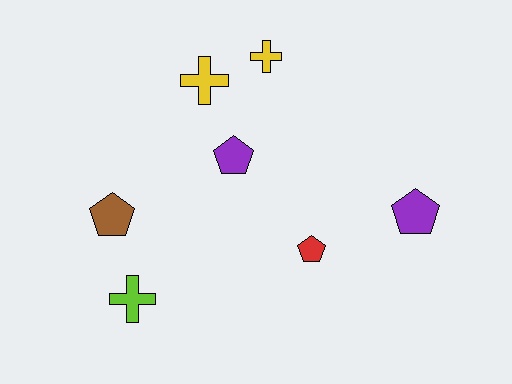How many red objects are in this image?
There is 1 red object.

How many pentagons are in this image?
There are 4 pentagons.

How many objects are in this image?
There are 7 objects.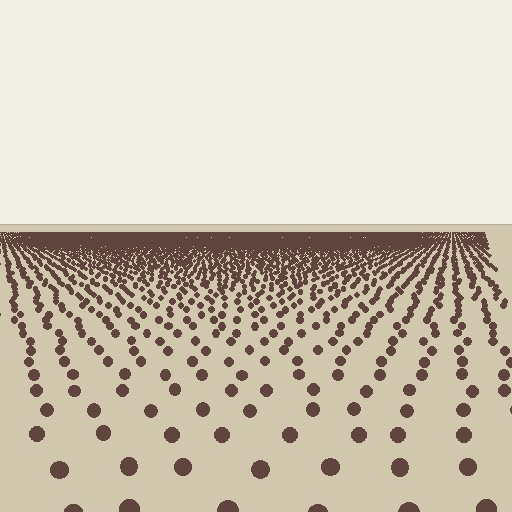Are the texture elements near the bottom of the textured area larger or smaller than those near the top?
Larger. Near the bottom, elements are closer to the viewer and appear at a bigger on-screen size.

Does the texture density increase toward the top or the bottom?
Density increases toward the top.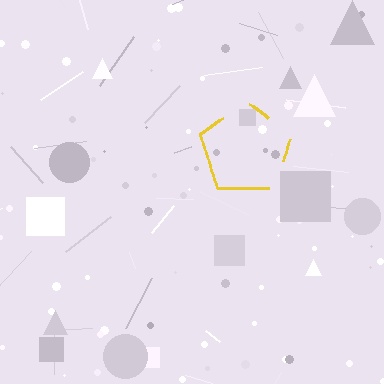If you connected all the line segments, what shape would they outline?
They would outline a pentagon.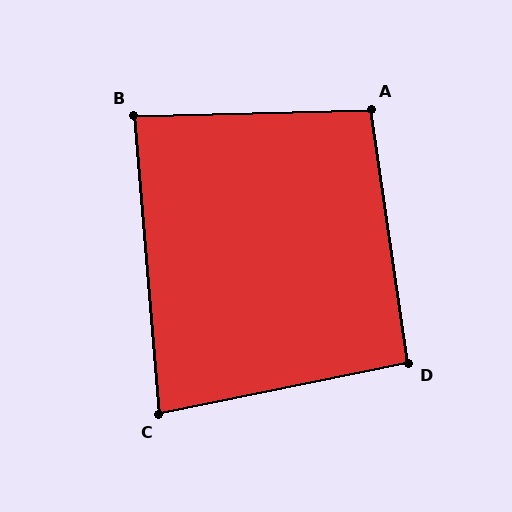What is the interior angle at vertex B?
Approximately 87 degrees (approximately right).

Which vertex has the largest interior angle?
A, at approximately 97 degrees.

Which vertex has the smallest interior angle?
C, at approximately 83 degrees.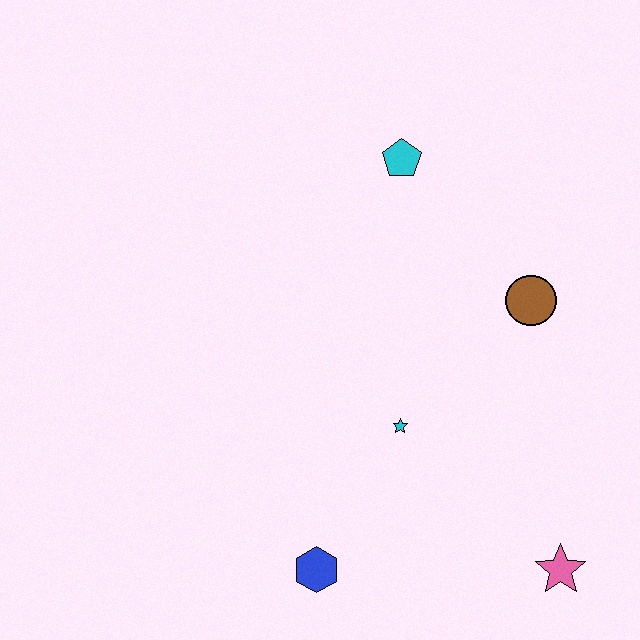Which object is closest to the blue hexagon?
The cyan star is closest to the blue hexagon.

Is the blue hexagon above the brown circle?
No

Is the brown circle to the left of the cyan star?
No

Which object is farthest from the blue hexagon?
The cyan pentagon is farthest from the blue hexagon.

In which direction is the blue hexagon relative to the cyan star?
The blue hexagon is below the cyan star.